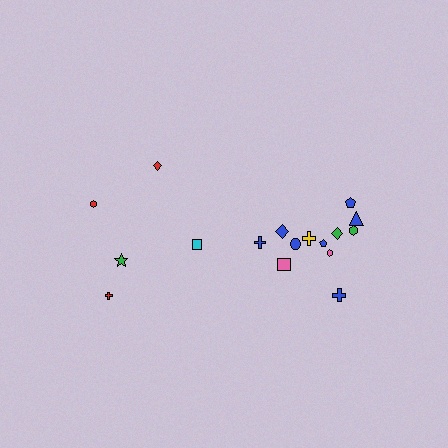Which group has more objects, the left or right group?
The right group.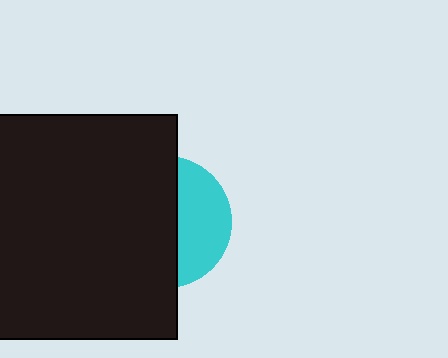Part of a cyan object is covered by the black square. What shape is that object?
It is a circle.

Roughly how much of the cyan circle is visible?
A small part of it is visible (roughly 39%).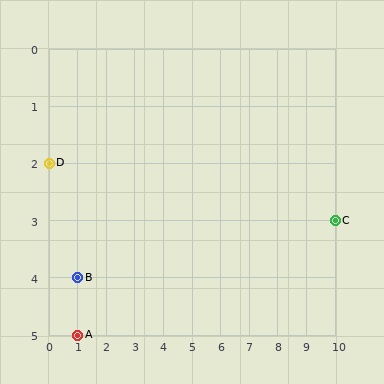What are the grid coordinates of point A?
Point A is at grid coordinates (1, 5).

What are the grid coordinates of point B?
Point B is at grid coordinates (1, 4).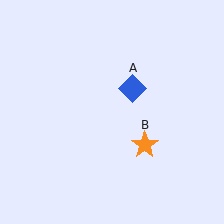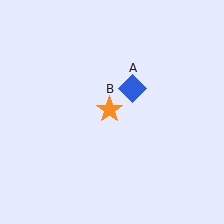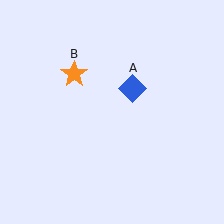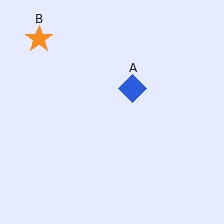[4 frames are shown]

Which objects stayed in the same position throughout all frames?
Blue diamond (object A) remained stationary.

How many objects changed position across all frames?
1 object changed position: orange star (object B).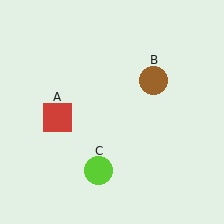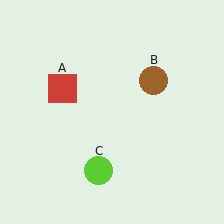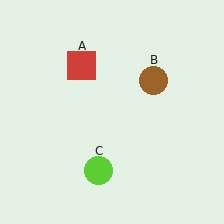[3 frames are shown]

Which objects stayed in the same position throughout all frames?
Brown circle (object B) and lime circle (object C) remained stationary.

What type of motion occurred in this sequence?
The red square (object A) rotated clockwise around the center of the scene.